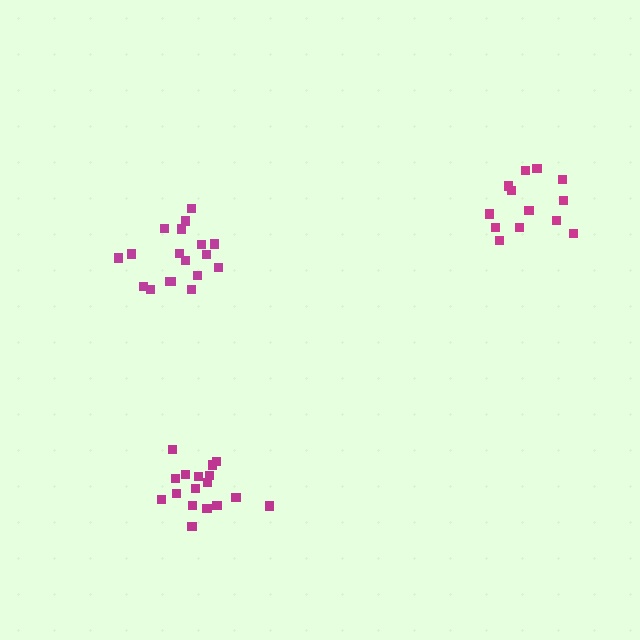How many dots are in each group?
Group 1: 17 dots, Group 2: 18 dots, Group 3: 13 dots (48 total).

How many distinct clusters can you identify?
There are 3 distinct clusters.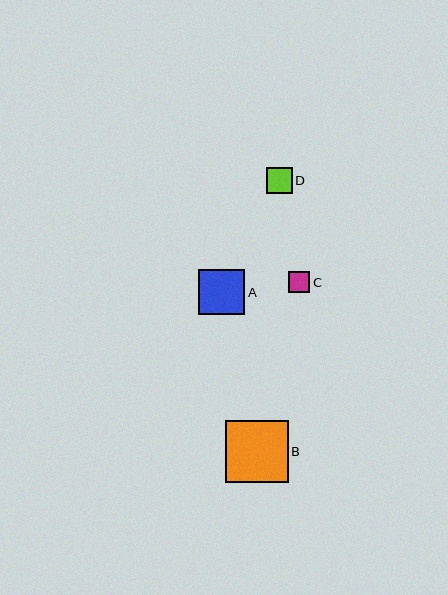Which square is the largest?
Square B is the largest with a size of approximately 62 pixels.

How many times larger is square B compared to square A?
Square B is approximately 1.4 times the size of square A.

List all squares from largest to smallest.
From largest to smallest: B, A, D, C.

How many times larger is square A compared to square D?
Square A is approximately 1.8 times the size of square D.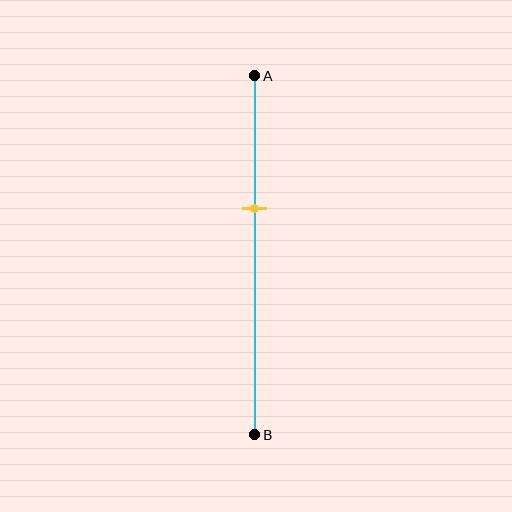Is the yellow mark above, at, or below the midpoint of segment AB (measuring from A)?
The yellow mark is above the midpoint of segment AB.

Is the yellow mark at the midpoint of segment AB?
No, the mark is at about 35% from A, not at the 50% midpoint.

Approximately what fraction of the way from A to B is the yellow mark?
The yellow mark is approximately 35% of the way from A to B.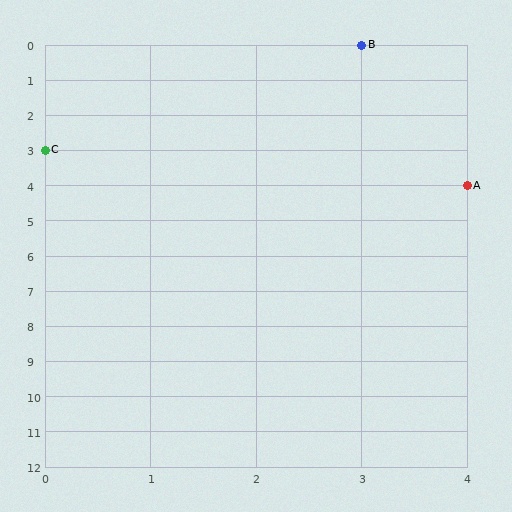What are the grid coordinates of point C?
Point C is at grid coordinates (0, 3).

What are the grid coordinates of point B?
Point B is at grid coordinates (3, 0).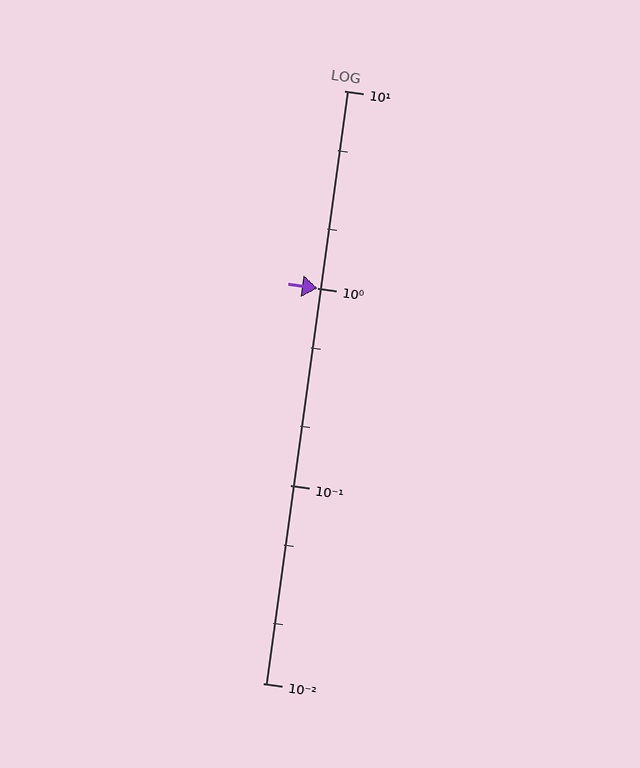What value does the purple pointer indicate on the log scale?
The pointer indicates approximately 1.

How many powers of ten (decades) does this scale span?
The scale spans 3 decades, from 0.01 to 10.